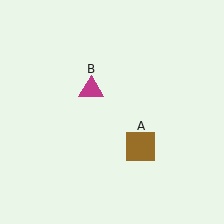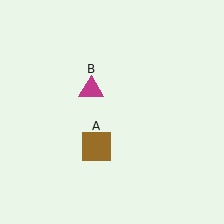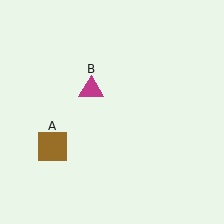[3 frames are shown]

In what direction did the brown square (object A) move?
The brown square (object A) moved left.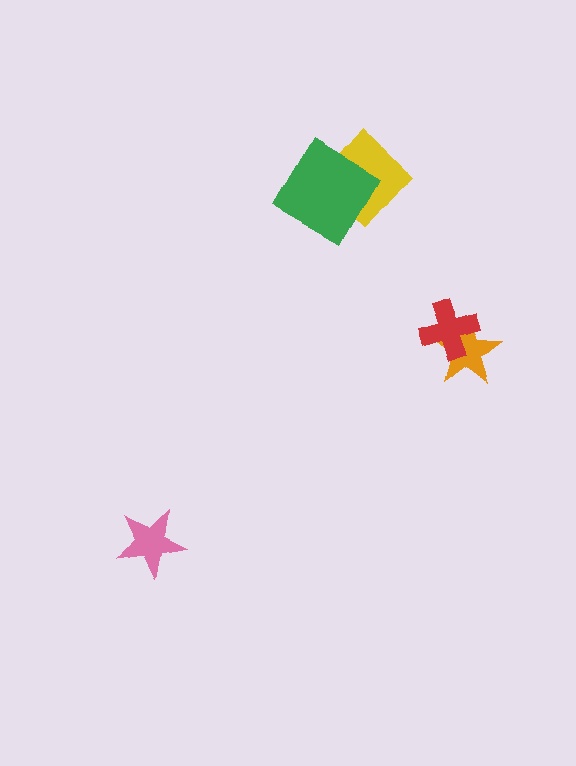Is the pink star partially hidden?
No, no other shape covers it.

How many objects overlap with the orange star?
1 object overlaps with the orange star.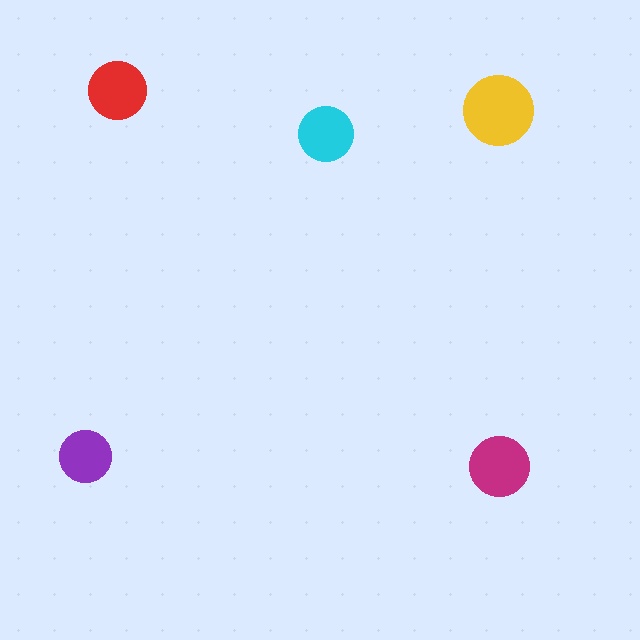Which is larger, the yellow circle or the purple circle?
The yellow one.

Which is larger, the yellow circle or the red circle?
The yellow one.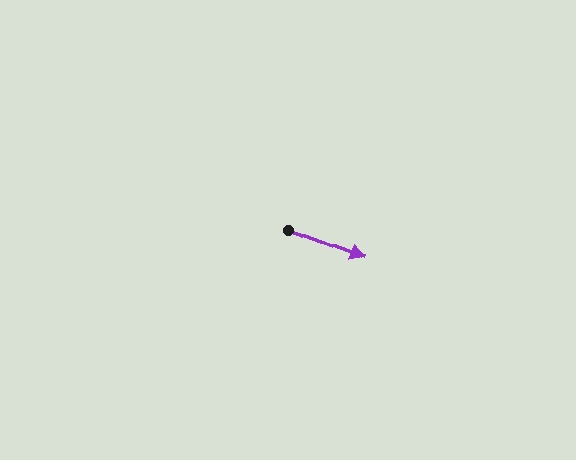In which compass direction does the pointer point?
East.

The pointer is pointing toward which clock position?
Roughly 4 o'clock.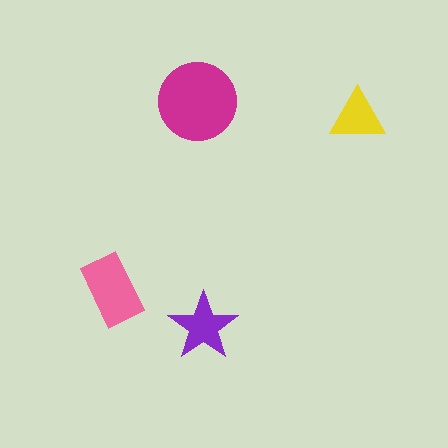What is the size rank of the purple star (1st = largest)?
3rd.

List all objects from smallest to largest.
The yellow triangle, the purple star, the pink rectangle, the magenta circle.